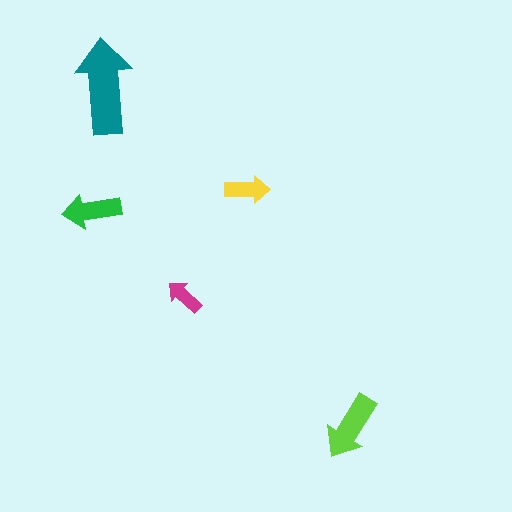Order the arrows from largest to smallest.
the teal one, the lime one, the green one, the yellow one, the magenta one.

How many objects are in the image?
There are 5 objects in the image.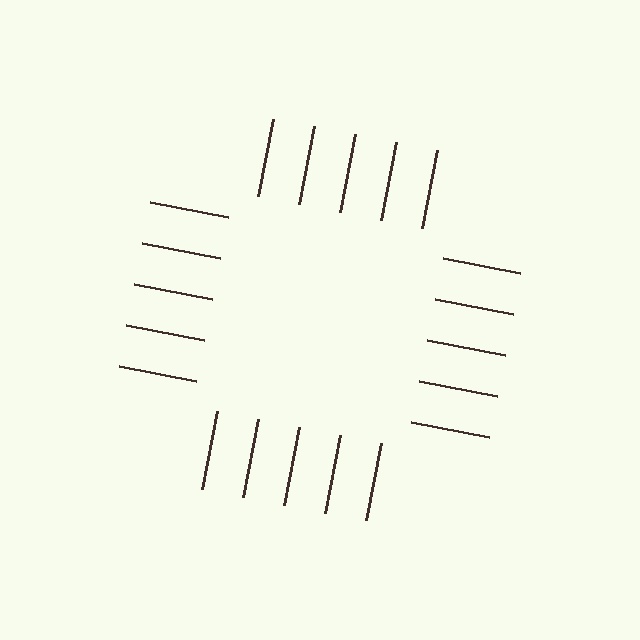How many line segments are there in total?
20 — 5 along each of the 4 edges.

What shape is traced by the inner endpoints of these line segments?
An illusory square — the line segments terminate on its edges but no continuous stroke is drawn.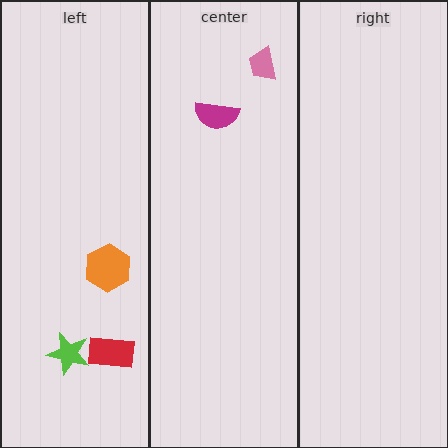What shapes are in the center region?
The magenta semicircle, the pink trapezoid.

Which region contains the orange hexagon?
The left region.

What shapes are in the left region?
The orange hexagon, the lime star, the red rectangle.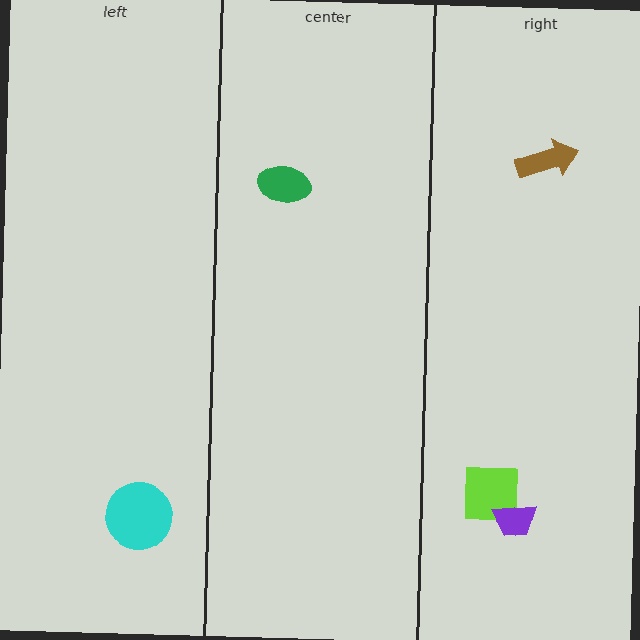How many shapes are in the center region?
1.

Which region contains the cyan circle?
The left region.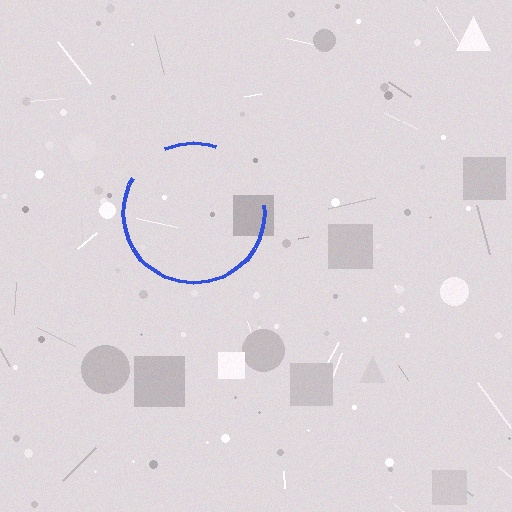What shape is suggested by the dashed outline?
The dashed outline suggests a circle.